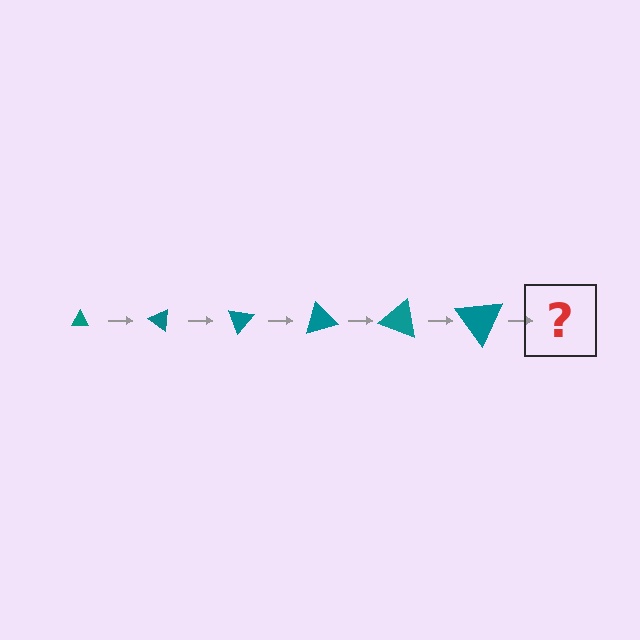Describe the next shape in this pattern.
It should be a triangle, larger than the previous one and rotated 210 degrees from the start.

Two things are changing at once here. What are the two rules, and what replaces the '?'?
The two rules are that the triangle grows larger each step and it rotates 35 degrees each step. The '?' should be a triangle, larger than the previous one and rotated 210 degrees from the start.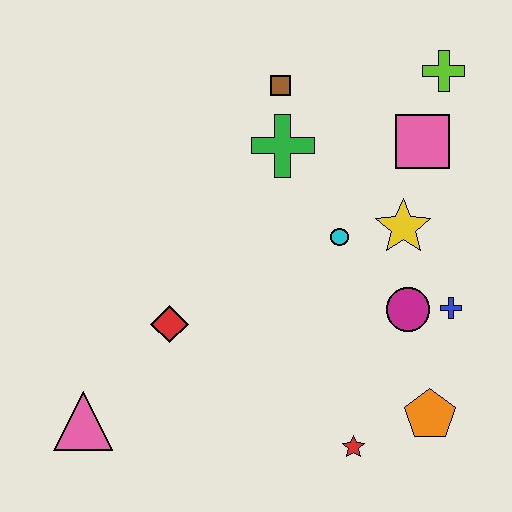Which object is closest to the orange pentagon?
The red star is closest to the orange pentagon.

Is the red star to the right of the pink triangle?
Yes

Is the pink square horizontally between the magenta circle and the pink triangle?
No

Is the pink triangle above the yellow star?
No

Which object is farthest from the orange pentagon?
The brown square is farthest from the orange pentagon.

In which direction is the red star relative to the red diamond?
The red star is to the right of the red diamond.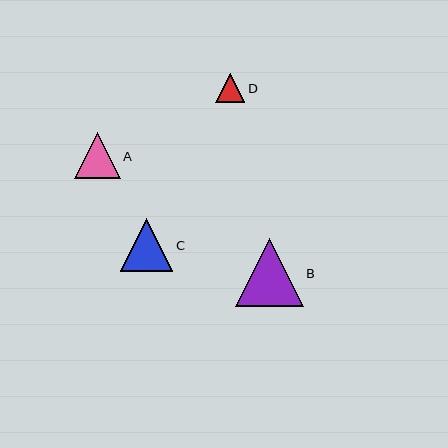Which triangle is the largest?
Triangle B is the largest with a size of approximately 68 pixels.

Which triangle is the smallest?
Triangle D is the smallest with a size of approximately 29 pixels.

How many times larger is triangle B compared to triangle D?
Triangle B is approximately 2.4 times the size of triangle D.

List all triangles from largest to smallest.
From largest to smallest: B, C, A, D.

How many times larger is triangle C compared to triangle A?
Triangle C is approximately 1.1 times the size of triangle A.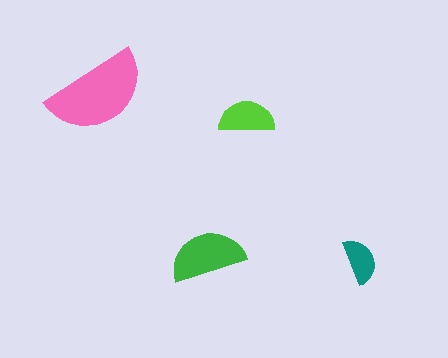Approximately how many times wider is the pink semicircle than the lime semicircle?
About 2 times wider.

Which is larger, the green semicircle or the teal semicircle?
The green one.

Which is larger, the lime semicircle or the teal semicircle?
The lime one.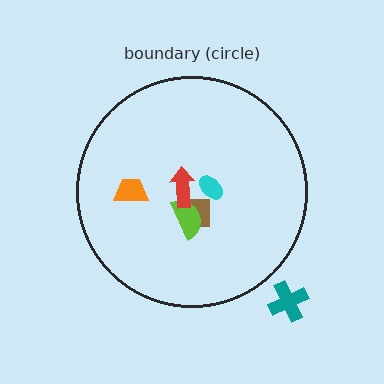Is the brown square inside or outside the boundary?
Inside.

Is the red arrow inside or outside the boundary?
Inside.